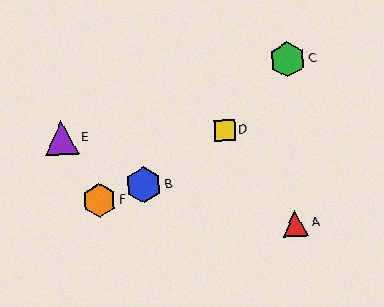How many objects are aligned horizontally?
2 objects (D, E) are aligned horizontally.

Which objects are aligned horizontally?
Objects D, E are aligned horizontally.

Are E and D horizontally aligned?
Yes, both are at y≈138.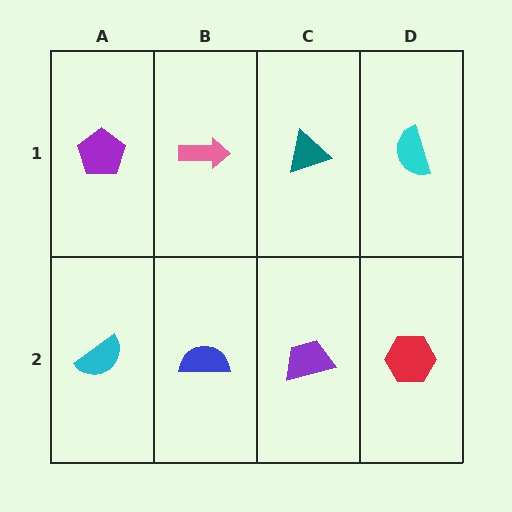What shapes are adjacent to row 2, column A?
A purple pentagon (row 1, column A), a blue semicircle (row 2, column B).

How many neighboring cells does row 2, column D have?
2.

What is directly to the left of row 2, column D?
A purple trapezoid.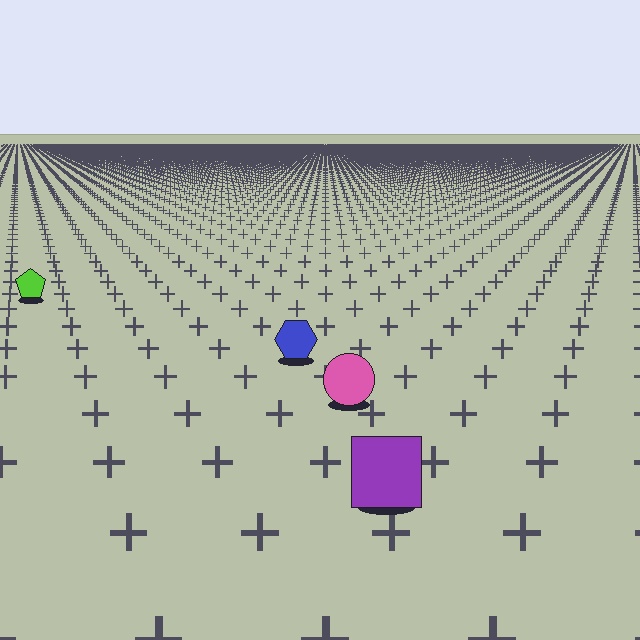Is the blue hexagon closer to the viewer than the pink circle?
No. The pink circle is closer — you can tell from the texture gradient: the ground texture is coarser near it.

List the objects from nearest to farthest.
From nearest to farthest: the purple square, the pink circle, the blue hexagon, the lime pentagon.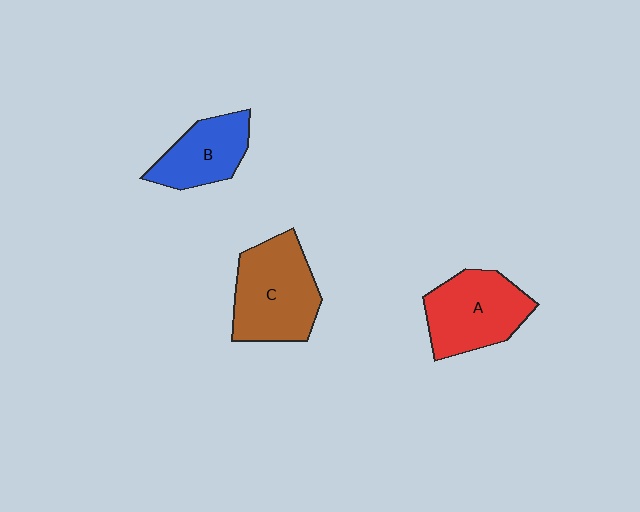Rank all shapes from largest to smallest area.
From largest to smallest: C (brown), A (red), B (blue).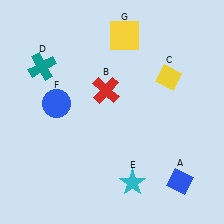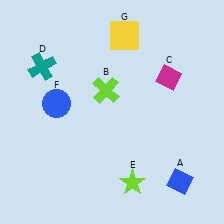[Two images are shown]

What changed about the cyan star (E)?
In Image 1, E is cyan. In Image 2, it changed to lime.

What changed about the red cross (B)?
In Image 1, B is red. In Image 2, it changed to lime.